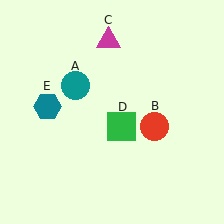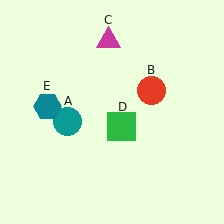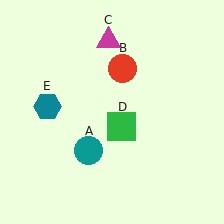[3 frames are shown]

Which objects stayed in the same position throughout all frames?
Magenta triangle (object C) and green square (object D) and teal hexagon (object E) remained stationary.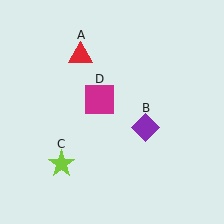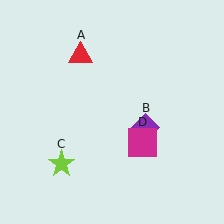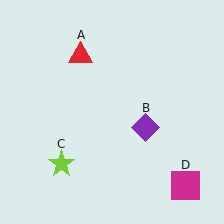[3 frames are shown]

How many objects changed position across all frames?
1 object changed position: magenta square (object D).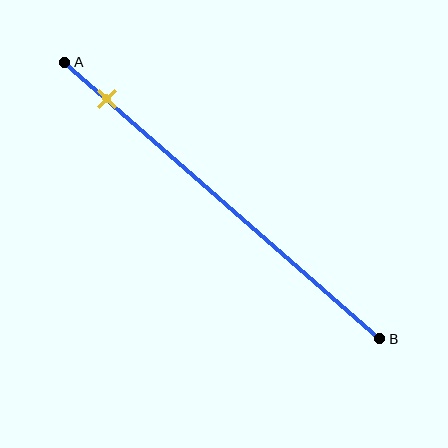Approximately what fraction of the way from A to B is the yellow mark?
The yellow mark is approximately 15% of the way from A to B.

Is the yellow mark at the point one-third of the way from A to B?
No, the mark is at about 15% from A, not at the 33% one-third point.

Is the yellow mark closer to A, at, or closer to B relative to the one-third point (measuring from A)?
The yellow mark is closer to point A than the one-third point of segment AB.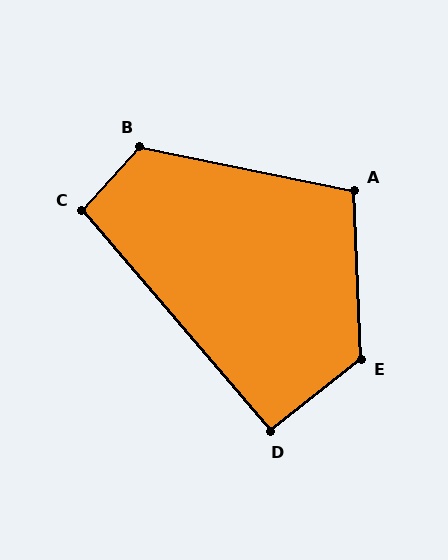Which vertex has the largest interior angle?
E, at approximately 126 degrees.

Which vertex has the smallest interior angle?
D, at approximately 92 degrees.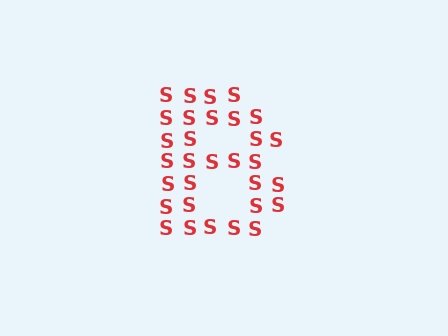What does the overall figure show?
The overall figure shows the letter B.